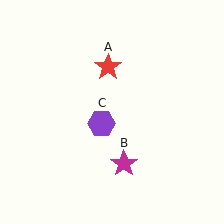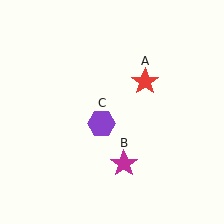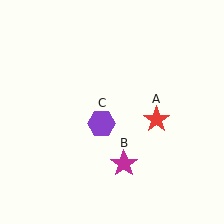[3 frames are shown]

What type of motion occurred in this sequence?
The red star (object A) rotated clockwise around the center of the scene.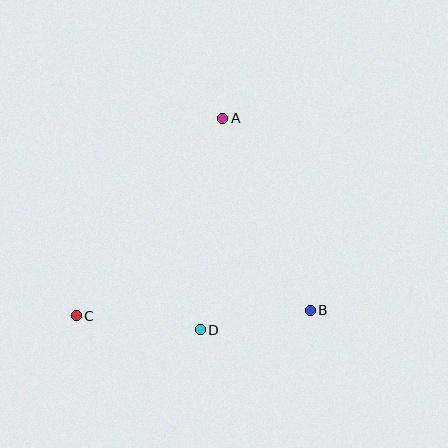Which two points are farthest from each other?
Points A and C are farthest from each other.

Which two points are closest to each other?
Points B and D are closest to each other.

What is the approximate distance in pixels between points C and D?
The distance between C and D is approximately 124 pixels.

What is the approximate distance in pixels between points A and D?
The distance between A and D is approximately 213 pixels.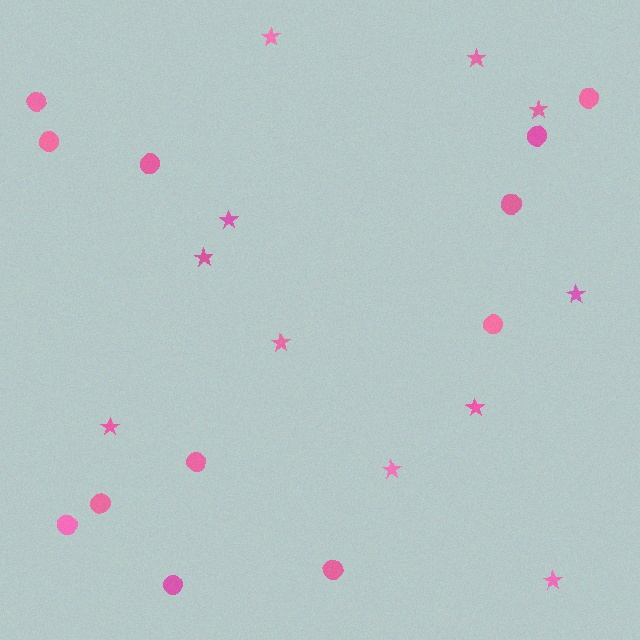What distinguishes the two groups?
There are 2 groups: one group of stars (11) and one group of circles (12).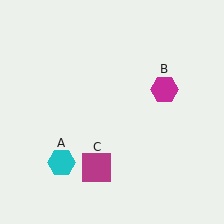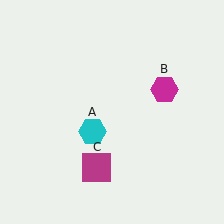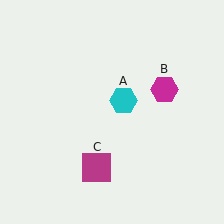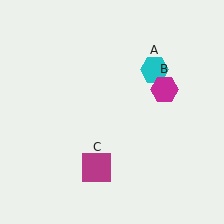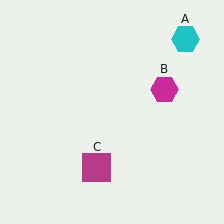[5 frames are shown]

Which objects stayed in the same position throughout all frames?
Magenta hexagon (object B) and magenta square (object C) remained stationary.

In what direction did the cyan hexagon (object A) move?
The cyan hexagon (object A) moved up and to the right.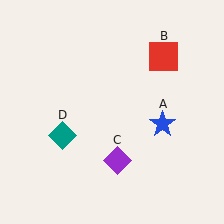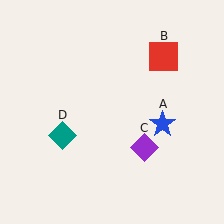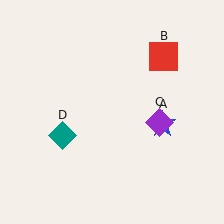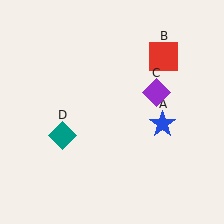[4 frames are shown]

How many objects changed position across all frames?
1 object changed position: purple diamond (object C).